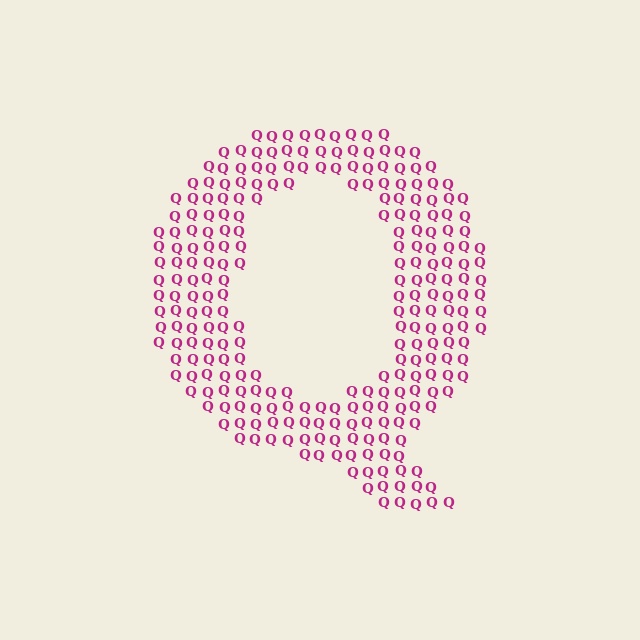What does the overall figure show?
The overall figure shows the letter Q.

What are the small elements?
The small elements are letter Q's.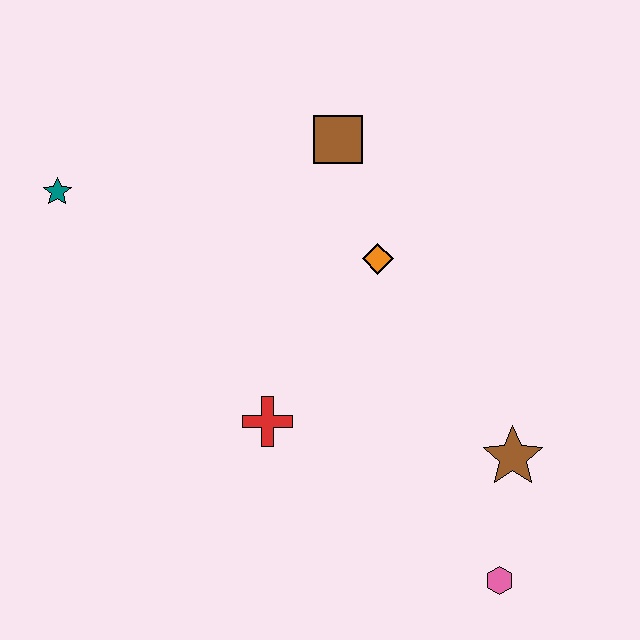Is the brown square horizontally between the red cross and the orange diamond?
Yes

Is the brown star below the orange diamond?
Yes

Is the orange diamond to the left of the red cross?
No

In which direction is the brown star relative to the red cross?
The brown star is to the right of the red cross.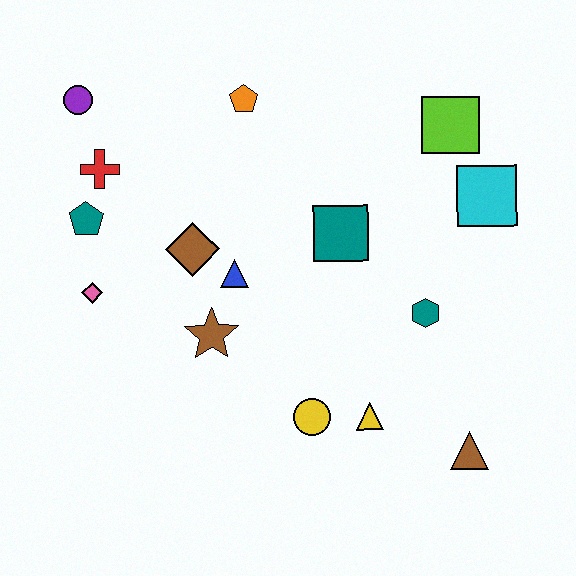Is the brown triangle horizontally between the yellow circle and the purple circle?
No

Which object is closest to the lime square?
The cyan square is closest to the lime square.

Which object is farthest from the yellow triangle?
The purple circle is farthest from the yellow triangle.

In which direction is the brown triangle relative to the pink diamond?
The brown triangle is to the right of the pink diamond.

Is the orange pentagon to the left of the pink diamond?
No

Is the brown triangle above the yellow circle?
No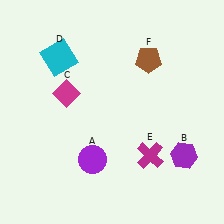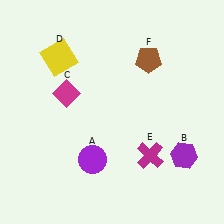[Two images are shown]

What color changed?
The square (D) changed from cyan in Image 1 to yellow in Image 2.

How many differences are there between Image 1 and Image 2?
There is 1 difference between the two images.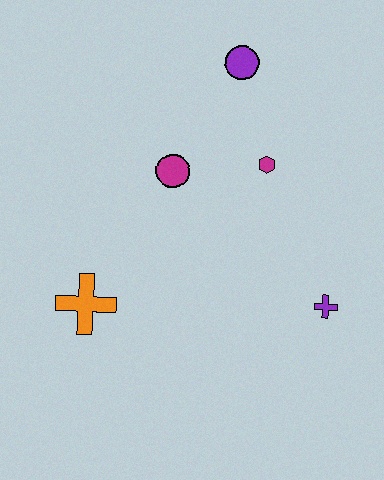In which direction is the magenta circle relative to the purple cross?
The magenta circle is to the left of the purple cross.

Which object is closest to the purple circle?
The magenta hexagon is closest to the purple circle.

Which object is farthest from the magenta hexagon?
The orange cross is farthest from the magenta hexagon.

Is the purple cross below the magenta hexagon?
Yes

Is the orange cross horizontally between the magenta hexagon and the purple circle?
No